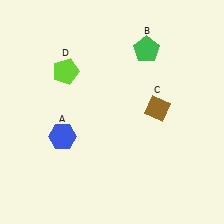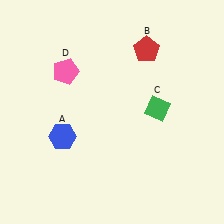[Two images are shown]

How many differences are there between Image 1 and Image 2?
There are 3 differences between the two images.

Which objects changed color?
B changed from green to red. C changed from brown to green. D changed from lime to pink.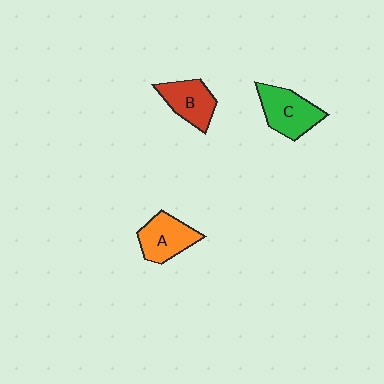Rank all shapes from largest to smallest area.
From largest to smallest: C (green), A (orange), B (red).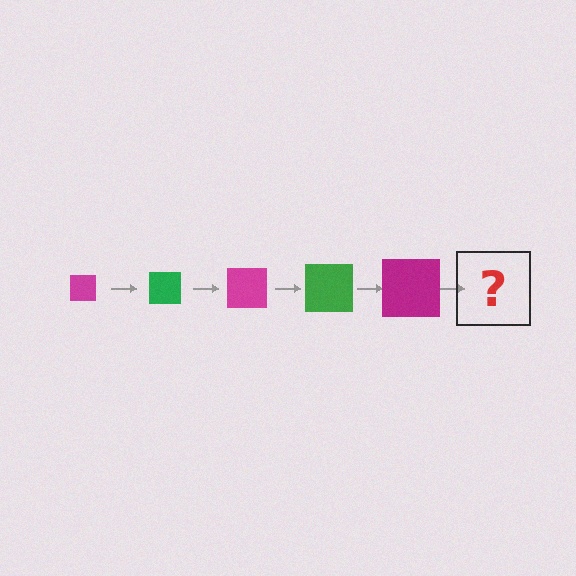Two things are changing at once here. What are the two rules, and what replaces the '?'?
The two rules are that the square grows larger each step and the color cycles through magenta and green. The '?' should be a green square, larger than the previous one.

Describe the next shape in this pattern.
It should be a green square, larger than the previous one.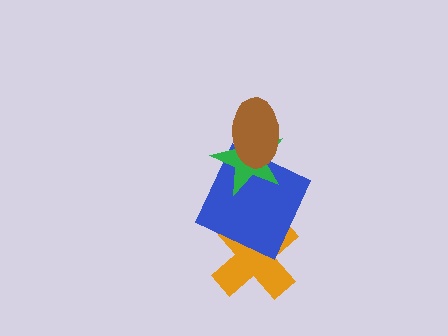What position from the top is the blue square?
The blue square is 3rd from the top.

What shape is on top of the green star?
The brown ellipse is on top of the green star.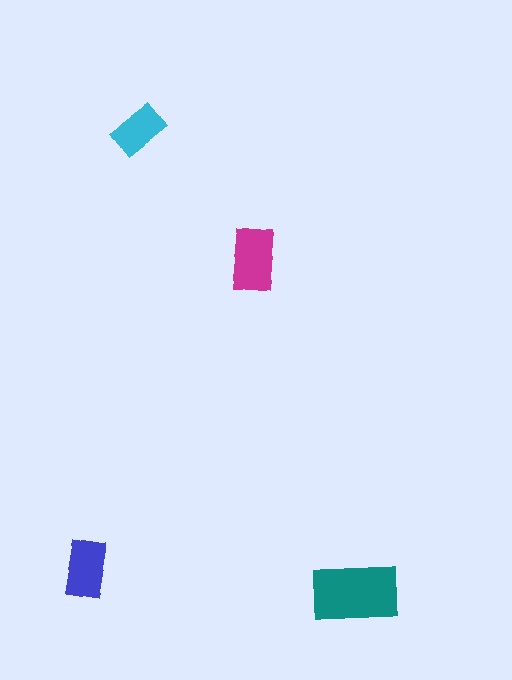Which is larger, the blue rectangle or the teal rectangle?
The teal one.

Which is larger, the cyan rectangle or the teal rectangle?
The teal one.